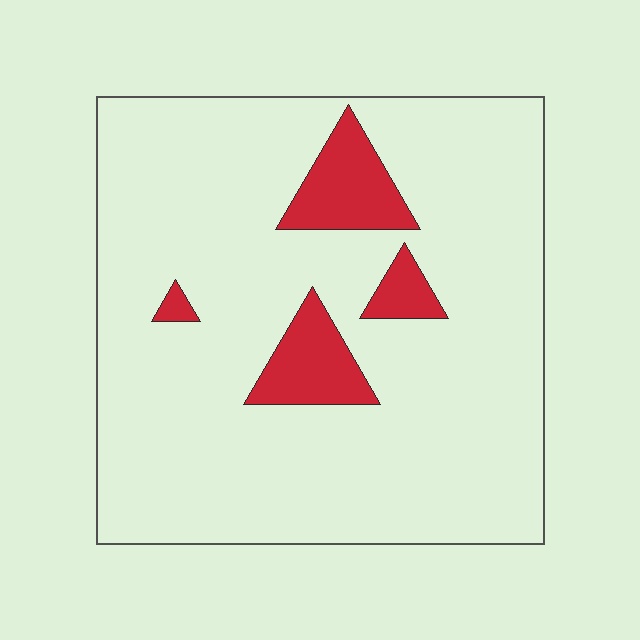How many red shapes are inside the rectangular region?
4.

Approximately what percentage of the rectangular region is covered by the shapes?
Approximately 10%.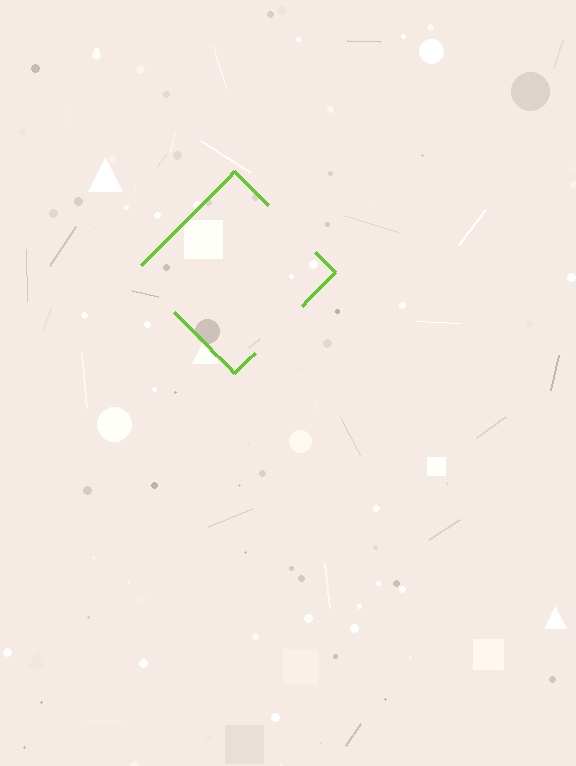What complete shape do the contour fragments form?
The contour fragments form a diamond.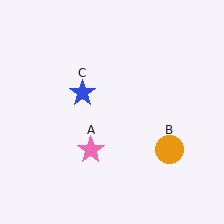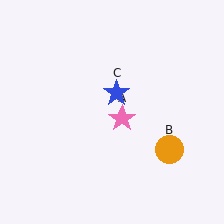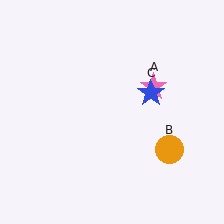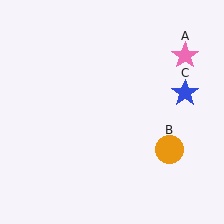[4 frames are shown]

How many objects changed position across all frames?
2 objects changed position: pink star (object A), blue star (object C).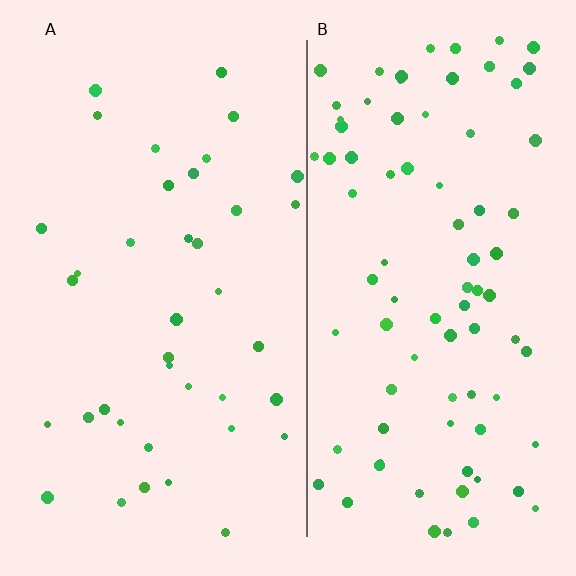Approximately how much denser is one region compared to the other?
Approximately 2.2× — region B over region A.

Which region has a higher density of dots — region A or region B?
B (the right).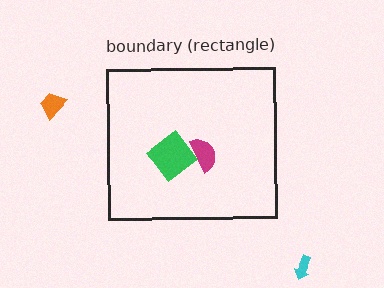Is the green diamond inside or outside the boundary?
Inside.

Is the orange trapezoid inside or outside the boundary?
Outside.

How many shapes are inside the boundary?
2 inside, 2 outside.